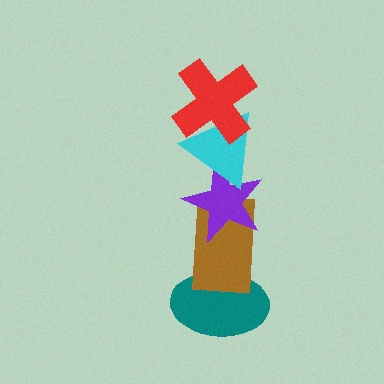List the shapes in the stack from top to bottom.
From top to bottom: the red cross, the cyan triangle, the purple star, the brown rectangle, the teal ellipse.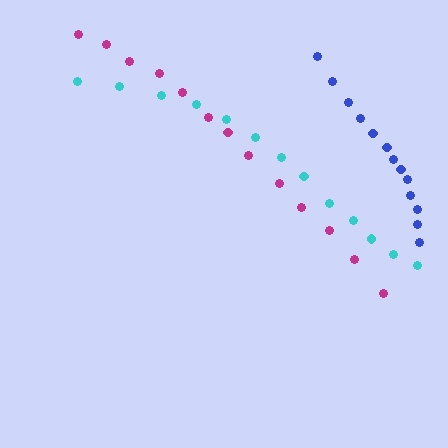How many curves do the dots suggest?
There are 3 distinct paths.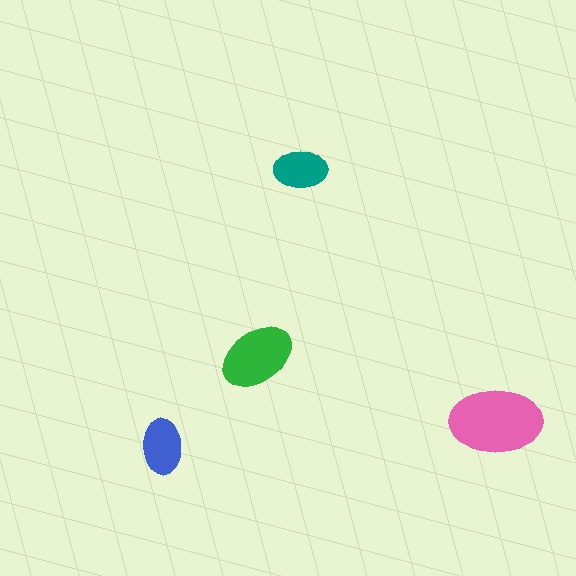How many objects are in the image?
There are 4 objects in the image.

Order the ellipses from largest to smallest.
the pink one, the green one, the blue one, the teal one.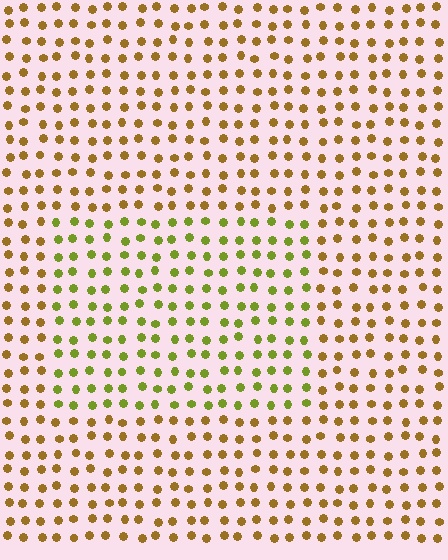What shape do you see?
I see a rectangle.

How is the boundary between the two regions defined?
The boundary is defined purely by a slight shift in hue (about 40 degrees). Spacing, size, and orientation are identical on both sides.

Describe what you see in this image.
The image is filled with small brown elements in a uniform arrangement. A rectangle-shaped region is visible where the elements are tinted to a slightly different hue, forming a subtle color boundary.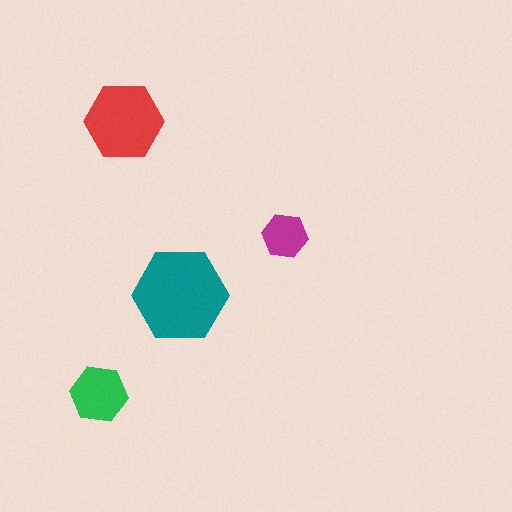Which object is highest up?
The red hexagon is topmost.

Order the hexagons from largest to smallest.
the teal one, the red one, the green one, the magenta one.